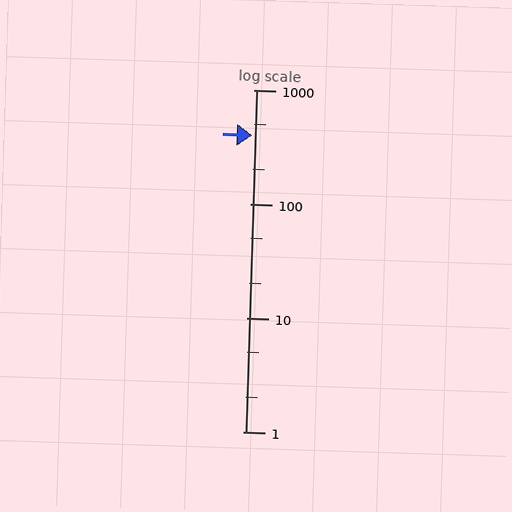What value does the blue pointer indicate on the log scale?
The pointer indicates approximately 400.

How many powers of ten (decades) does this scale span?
The scale spans 3 decades, from 1 to 1000.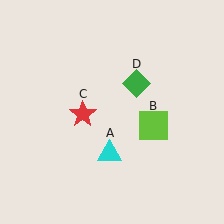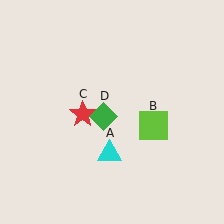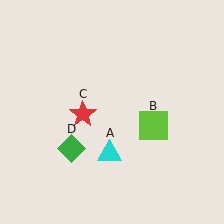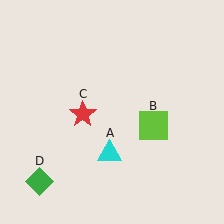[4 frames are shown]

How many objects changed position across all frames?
1 object changed position: green diamond (object D).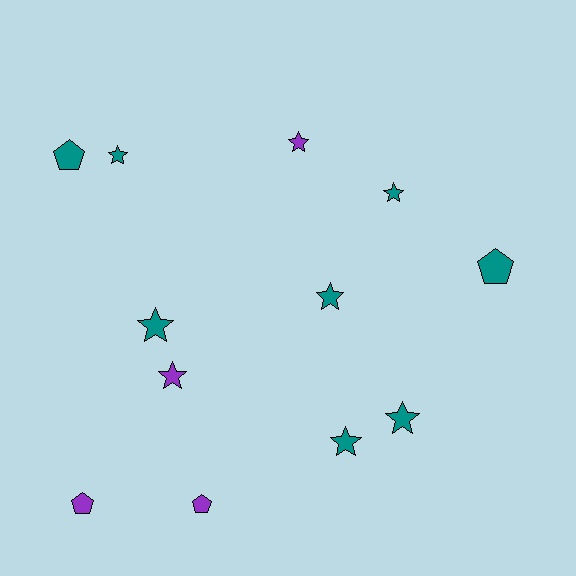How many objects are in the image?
There are 12 objects.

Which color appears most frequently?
Teal, with 8 objects.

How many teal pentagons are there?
There are 2 teal pentagons.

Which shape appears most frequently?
Star, with 8 objects.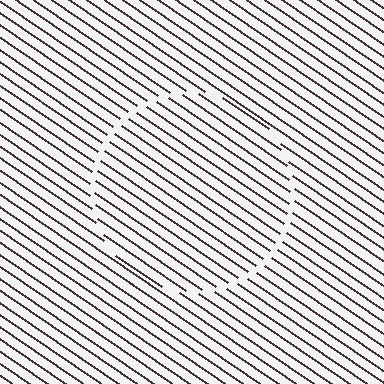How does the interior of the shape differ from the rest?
The interior of the shape contains the same grating, shifted by half a period — the contour is defined by the phase discontinuity where line-ends from the inner and outer gratings abut.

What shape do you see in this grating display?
An illusory circle. The interior of the shape contains the same grating, shifted by half a period — the contour is defined by the phase discontinuity where line-ends from the inner and outer gratings abut.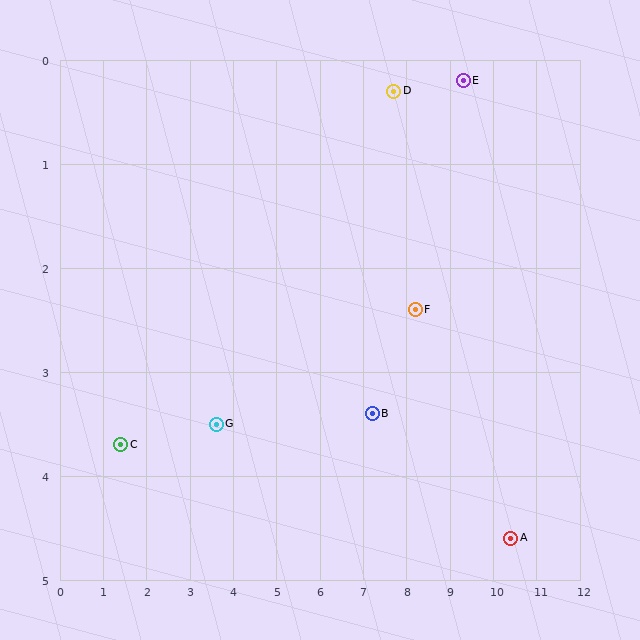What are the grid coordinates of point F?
Point F is at approximately (8.2, 2.4).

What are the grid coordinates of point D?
Point D is at approximately (7.7, 0.3).